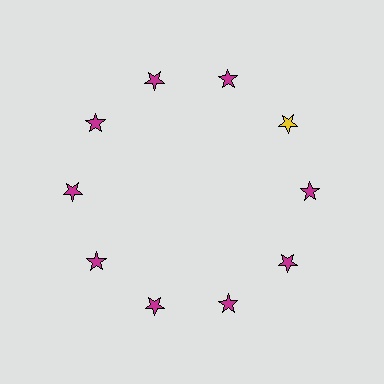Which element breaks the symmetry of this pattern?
The yellow star at roughly the 2 o'clock position breaks the symmetry. All other shapes are magenta stars.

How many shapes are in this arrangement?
There are 10 shapes arranged in a ring pattern.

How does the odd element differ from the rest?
It has a different color: yellow instead of magenta.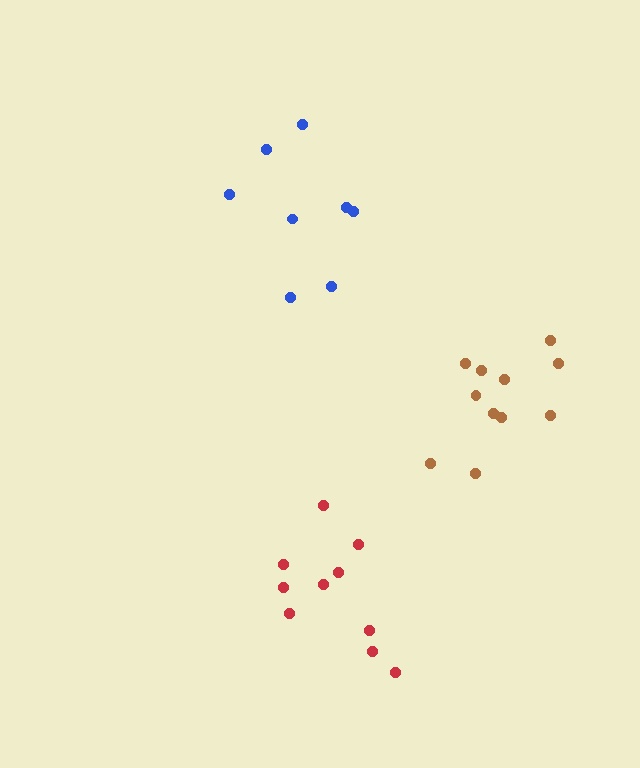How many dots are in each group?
Group 1: 11 dots, Group 2: 10 dots, Group 3: 8 dots (29 total).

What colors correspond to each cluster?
The clusters are colored: brown, red, blue.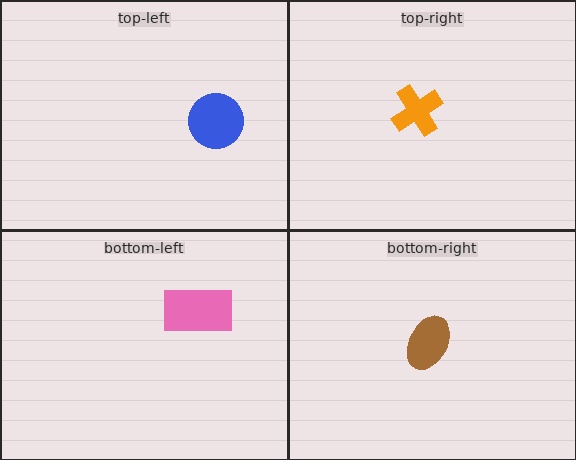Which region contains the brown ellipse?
The bottom-right region.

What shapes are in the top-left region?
The blue circle.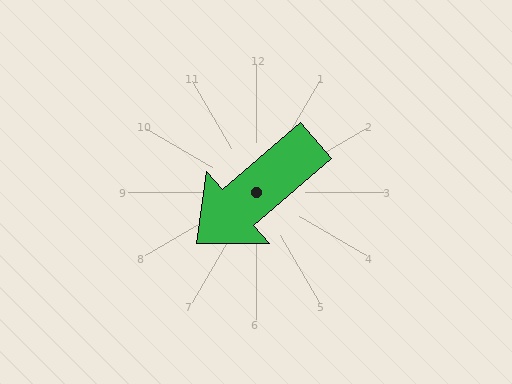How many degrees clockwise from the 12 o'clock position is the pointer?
Approximately 229 degrees.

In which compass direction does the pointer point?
Southwest.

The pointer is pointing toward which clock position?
Roughly 8 o'clock.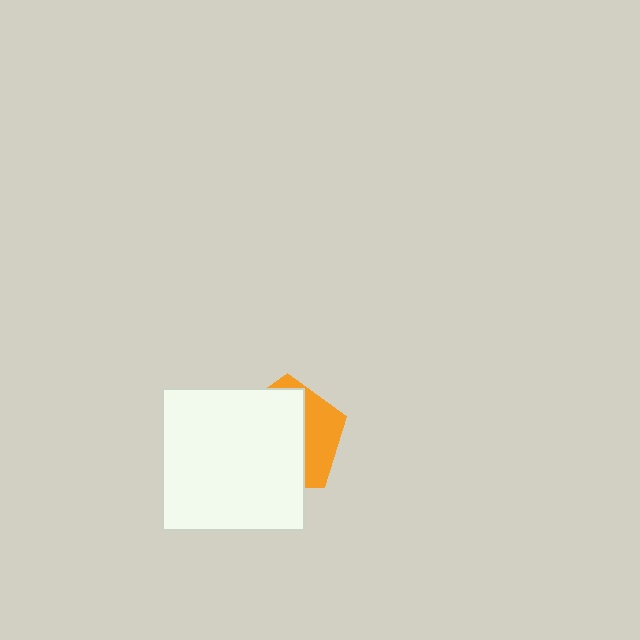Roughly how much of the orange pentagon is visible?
A small part of it is visible (roughly 32%).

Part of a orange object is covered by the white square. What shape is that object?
It is a pentagon.